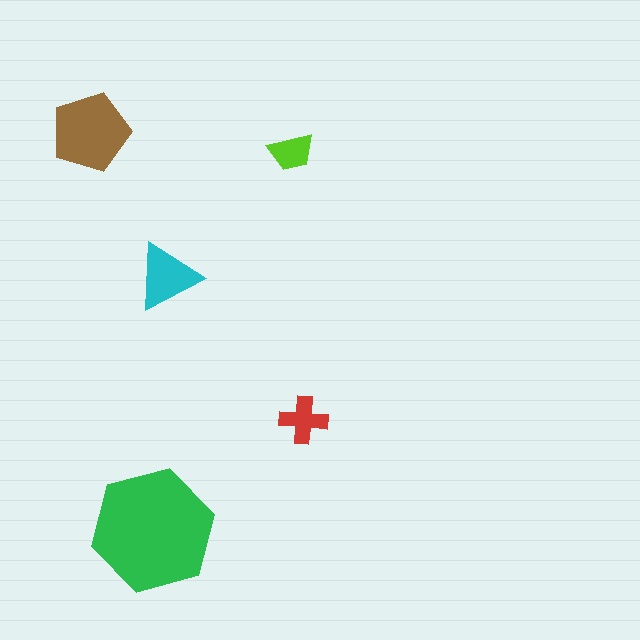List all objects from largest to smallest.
The green hexagon, the brown pentagon, the cyan triangle, the red cross, the lime trapezoid.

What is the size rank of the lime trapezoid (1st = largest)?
5th.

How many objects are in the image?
There are 5 objects in the image.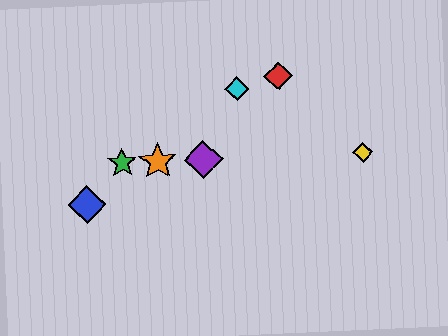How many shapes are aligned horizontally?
4 shapes (the green star, the yellow diamond, the purple diamond, the orange star) are aligned horizontally.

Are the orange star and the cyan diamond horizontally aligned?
No, the orange star is at y≈161 and the cyan diamond is at y≈89.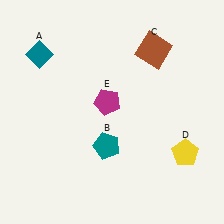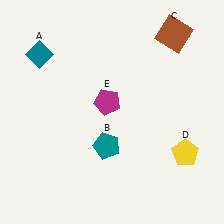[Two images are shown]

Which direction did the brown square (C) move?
The brown square (C) moved right.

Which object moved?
The brown square (C) moved right.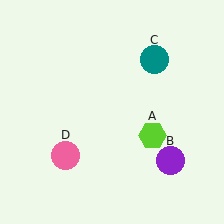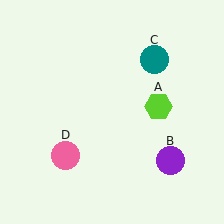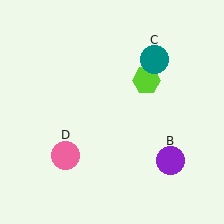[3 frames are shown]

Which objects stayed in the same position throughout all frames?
Purple circle (object B) and teal circle (object C) and pink circle (object D) remained stationary.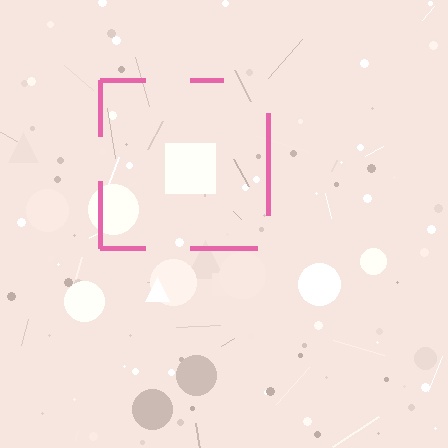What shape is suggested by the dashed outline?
The dashed outline suggests a square.